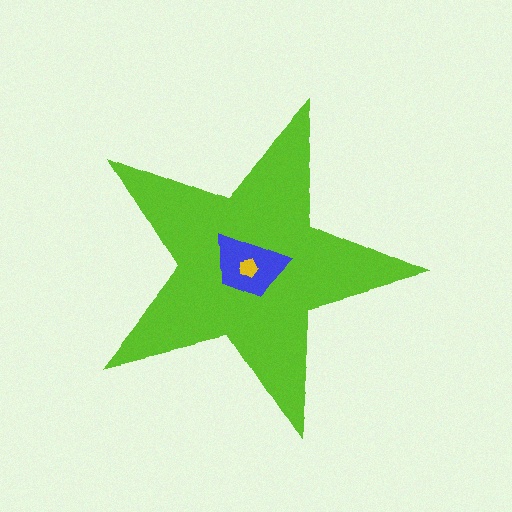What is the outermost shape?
The lime star.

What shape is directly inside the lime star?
The blue trapezoid.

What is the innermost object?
The yellow pentagon.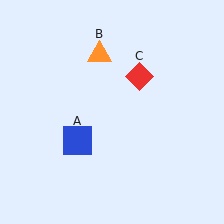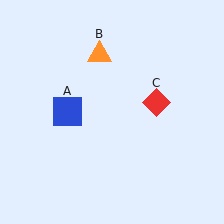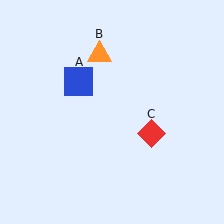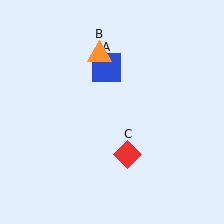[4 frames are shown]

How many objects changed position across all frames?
2 objects changed position: blue square (object A), red diamond (object C).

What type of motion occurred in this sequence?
The blue square (object A), red diamond (object C) rotated clockwise around the center of the scene.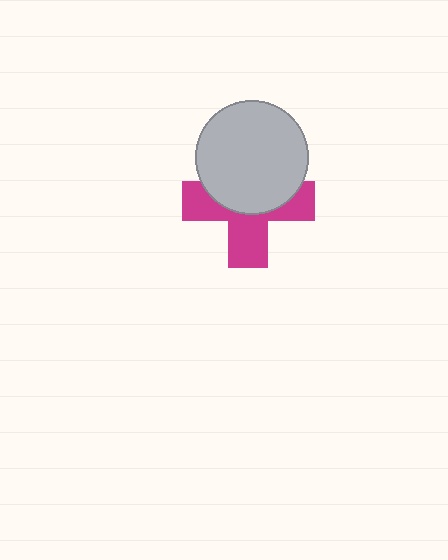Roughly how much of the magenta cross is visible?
About half of it is visible (roughly 52%).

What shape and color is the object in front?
The object in front is a light gray circle.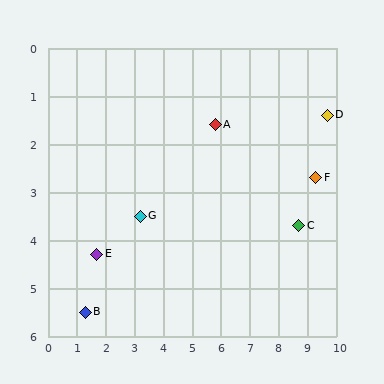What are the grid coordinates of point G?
Point G is at approximately (3.2, 3.5).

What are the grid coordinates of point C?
Point C is at approximately (8.7, 3.7).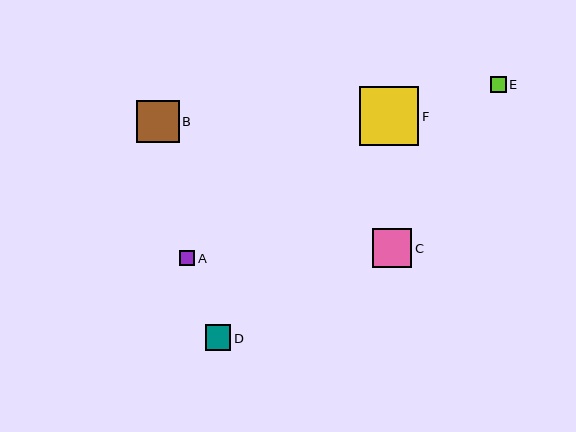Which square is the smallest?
Square A is the smallest with a size of approximately 15 pixels.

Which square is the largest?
Square F is the largest with a size of approximately 59 pixels.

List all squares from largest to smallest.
From largest to smallest: F, B, C, D, E, A.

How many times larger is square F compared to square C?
Square F is approximately 1.5 times the size of square C.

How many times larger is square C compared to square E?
Square C is approximately 2.5 times the size of square E.